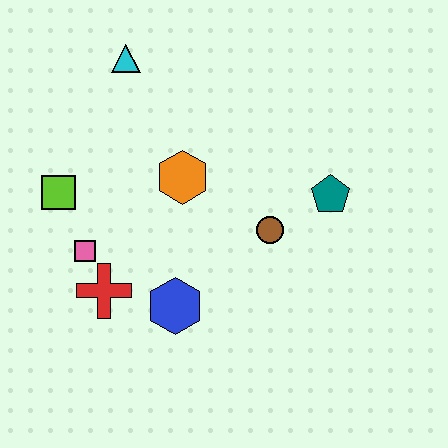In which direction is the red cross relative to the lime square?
The red cross is below the lime square.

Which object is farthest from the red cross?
The teal pentagon is farthest from the red cross.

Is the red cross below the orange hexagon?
Yes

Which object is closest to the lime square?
The pink square is closest to the lime square.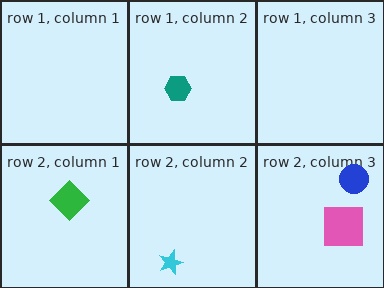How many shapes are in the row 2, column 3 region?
2.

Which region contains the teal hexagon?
The row 1, column 2 region.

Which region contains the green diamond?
The row 2, column 1 region.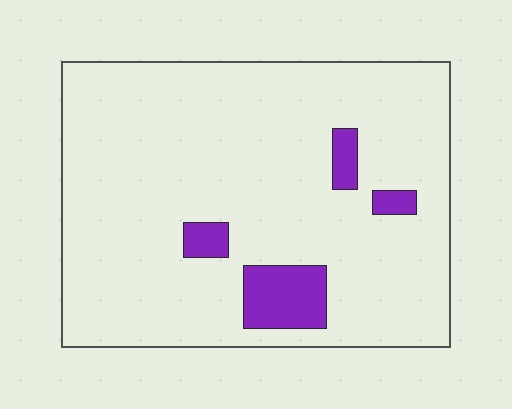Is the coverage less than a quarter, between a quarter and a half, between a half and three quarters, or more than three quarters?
Less than a quarter.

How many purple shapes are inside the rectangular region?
4.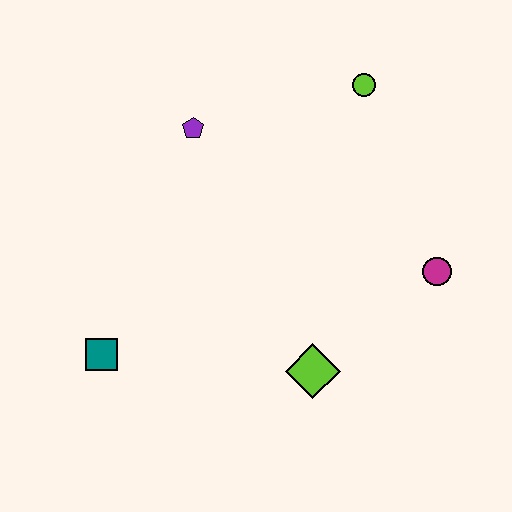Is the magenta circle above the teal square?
Yes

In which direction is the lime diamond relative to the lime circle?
The lime diamond is below the lime circle.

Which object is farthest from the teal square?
The lime circle is farthest from the teal square.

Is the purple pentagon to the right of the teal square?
Yes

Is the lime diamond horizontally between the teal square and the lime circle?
Yes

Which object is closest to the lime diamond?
The magenta circle is closest to the lime diamond.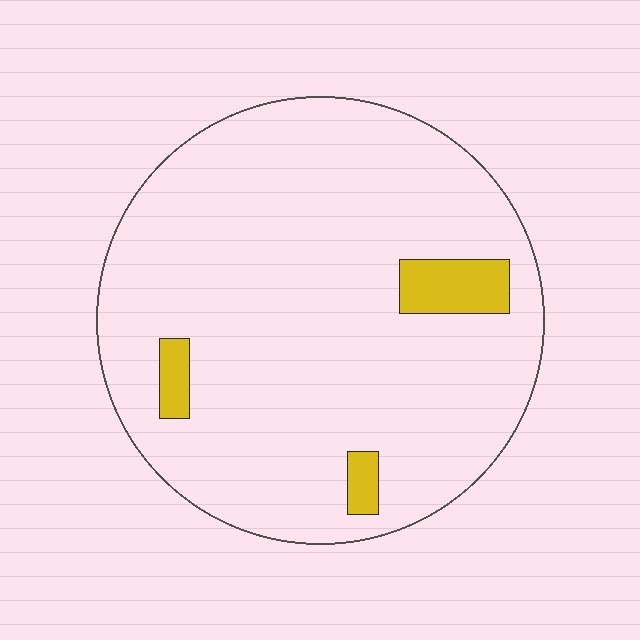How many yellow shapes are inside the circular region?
3.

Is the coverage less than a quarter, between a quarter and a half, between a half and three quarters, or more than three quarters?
Less than a quarter.